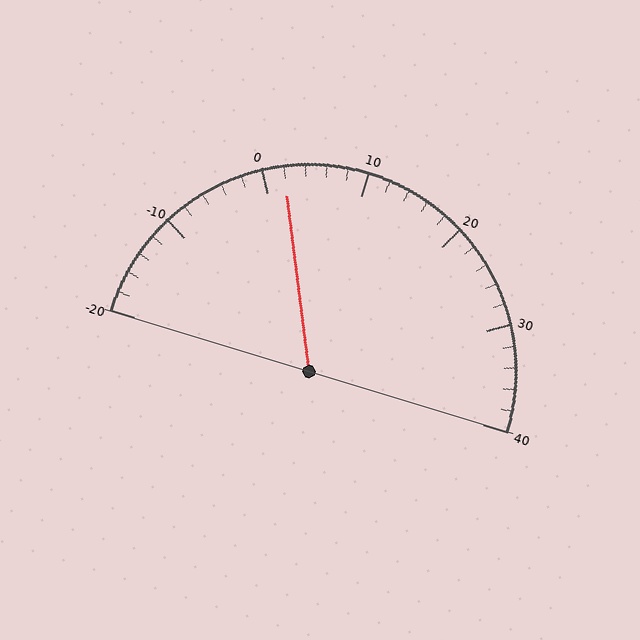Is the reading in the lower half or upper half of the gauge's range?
The reading is in the lower half of the range (-20 to 40).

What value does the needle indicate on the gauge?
The needle indicates approximately 2.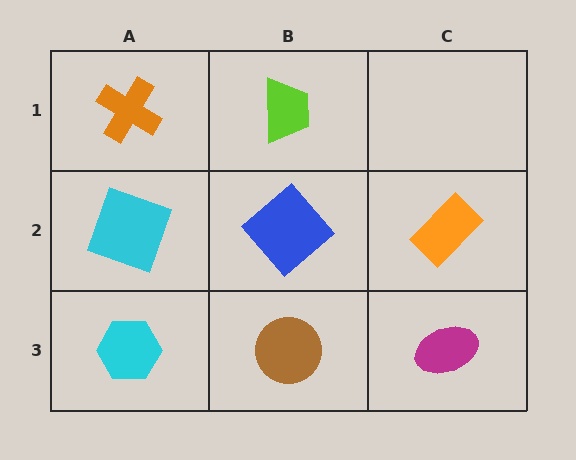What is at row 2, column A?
A cyan square.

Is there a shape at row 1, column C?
No, that cell is empty.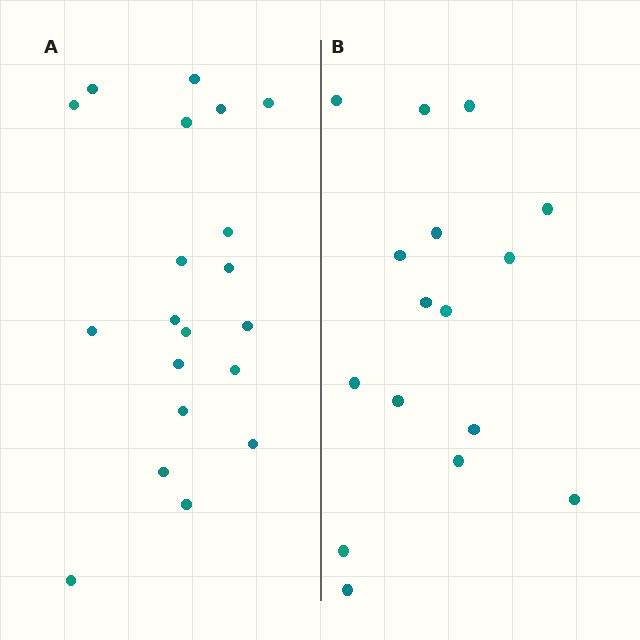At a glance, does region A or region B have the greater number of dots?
Region A (the left region) has more dots.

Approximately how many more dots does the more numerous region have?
Region A has about 4 more dots than region B.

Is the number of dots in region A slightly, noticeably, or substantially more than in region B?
Region A has noticeably more, but not dramatically so. The ratio is roughly 1.2 to 1.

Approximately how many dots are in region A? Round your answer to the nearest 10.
About 20 dots.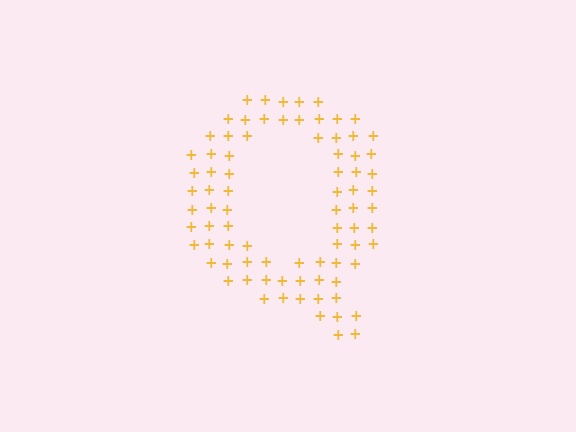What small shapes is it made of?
It is made of small plus signs.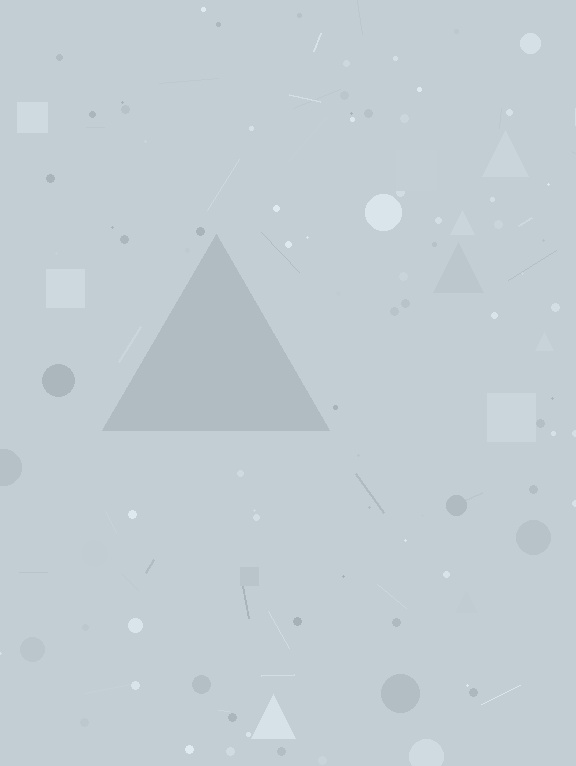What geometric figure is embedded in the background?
A triangle is embedded in the background.